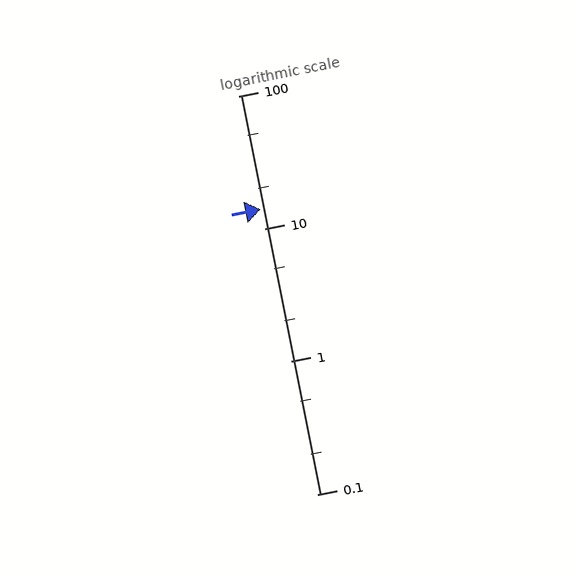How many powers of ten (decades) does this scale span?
The scale spans 3 decades, from 0.1 to 100.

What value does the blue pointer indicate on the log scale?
The pointer indicates approximately 14.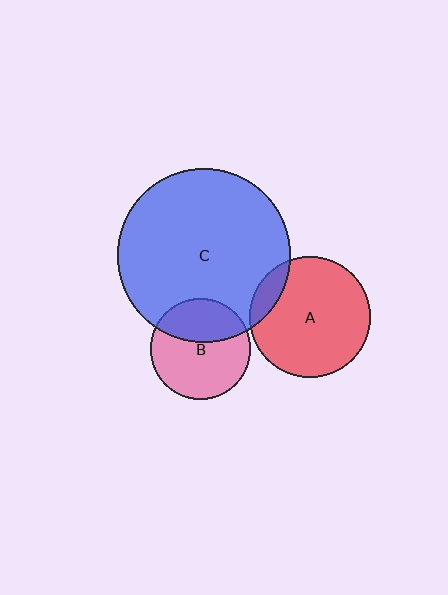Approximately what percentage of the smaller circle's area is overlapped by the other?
Approximately 35%.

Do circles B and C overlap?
Yes.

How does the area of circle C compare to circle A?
Approximately 2.1 times.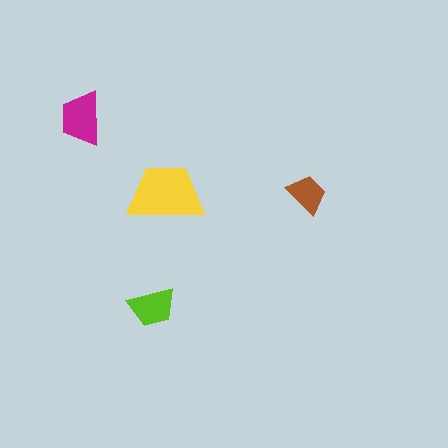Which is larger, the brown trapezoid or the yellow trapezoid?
The yellow one.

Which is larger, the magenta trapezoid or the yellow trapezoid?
The yellow one.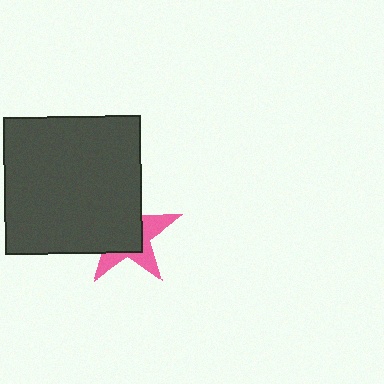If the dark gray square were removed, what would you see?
You would see the complete pink star.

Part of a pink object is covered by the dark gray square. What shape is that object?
It is a star.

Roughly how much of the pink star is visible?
A small part of it is visible (roughly 40%).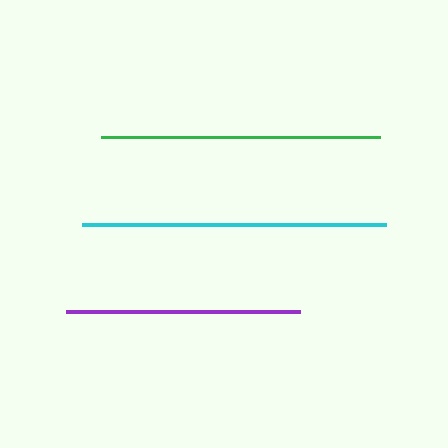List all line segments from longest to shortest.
From longest to shortest: cyan, green, purple.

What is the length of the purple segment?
The purple segment is approximately 234 pixels long.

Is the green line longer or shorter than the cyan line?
The cyan line is longer than the green line.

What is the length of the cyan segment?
The cyan segment is approximately 304 pixels long.